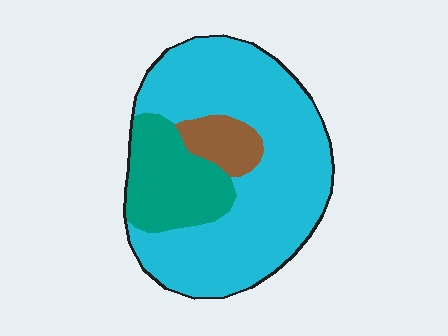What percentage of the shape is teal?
Teal covers around 20% of the shape.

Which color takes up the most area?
Cyan, at roughly 70%.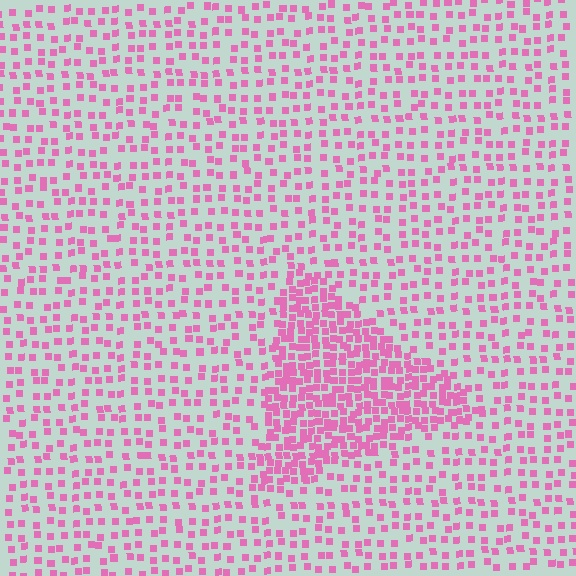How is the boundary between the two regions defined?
The boundary is defined by a change in element density (approximately 2.4x ratio). All elements are the same color, size, and shape.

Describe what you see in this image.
The image contains small pink elements arranged at two different densities. A triangle-shaped region is visible where the elements are more densely packed than the surrounding area.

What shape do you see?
I see a triangle.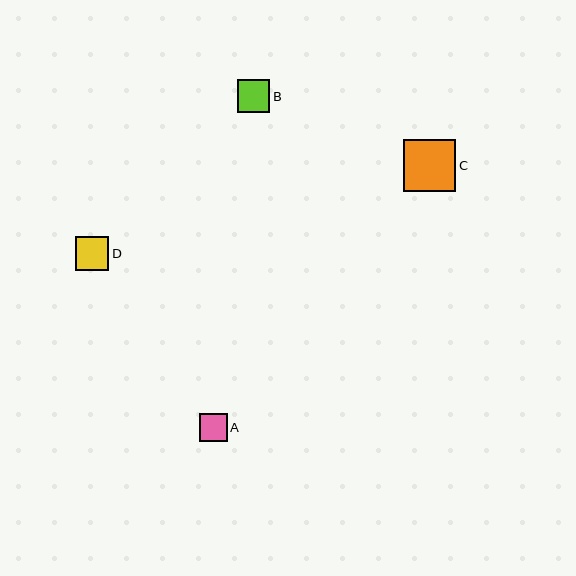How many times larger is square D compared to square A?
Square D is approximately 1.2 times the size of square A.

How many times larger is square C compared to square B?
Square C is approximately 1.6 times the size of square B.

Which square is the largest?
Square C is the largest with a size of approximately 53 pixels.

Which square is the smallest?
Square A is the smallest with a size of approximately 27 pixels.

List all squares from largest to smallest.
From largest to smallest: C, D, B, A.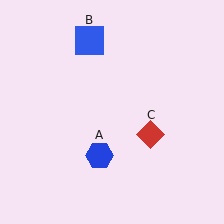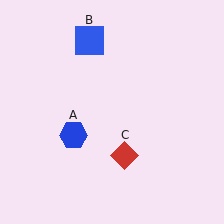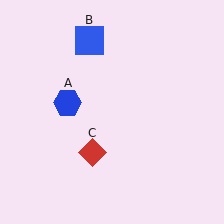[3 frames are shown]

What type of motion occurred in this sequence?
The blue hexagon (object A), red diamond (object C) rotated clockwise around the center of the scene.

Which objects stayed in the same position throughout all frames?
Blue square (object B) remained stationary.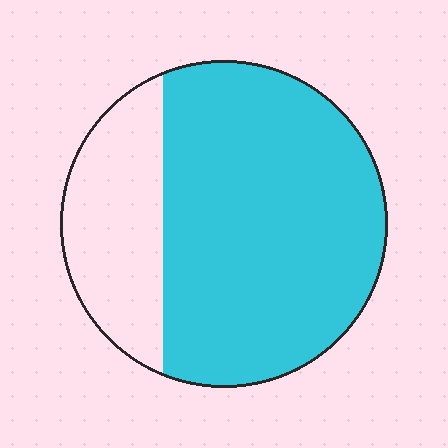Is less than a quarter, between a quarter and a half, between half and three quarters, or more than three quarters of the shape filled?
Between half and three quarters.